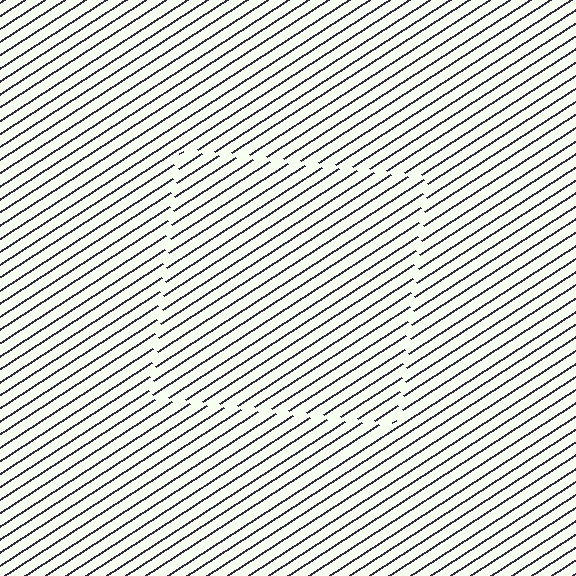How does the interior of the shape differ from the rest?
The interior of the shape contains the same grating, shifted by half a period — the contour is defined by the phase discontinuity where line-ends from the inner and outer gratings abut.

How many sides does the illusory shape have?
4 sides — the line-ends trace a square.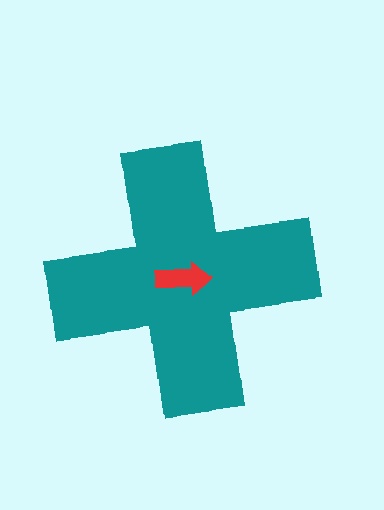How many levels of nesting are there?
2.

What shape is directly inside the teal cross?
The red arrow.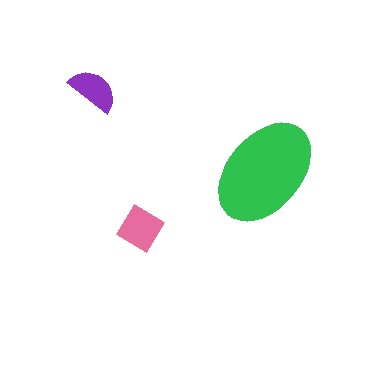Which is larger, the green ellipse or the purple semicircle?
The green ellipse.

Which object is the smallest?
The purple semicircle.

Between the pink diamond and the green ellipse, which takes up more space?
The green ellipse.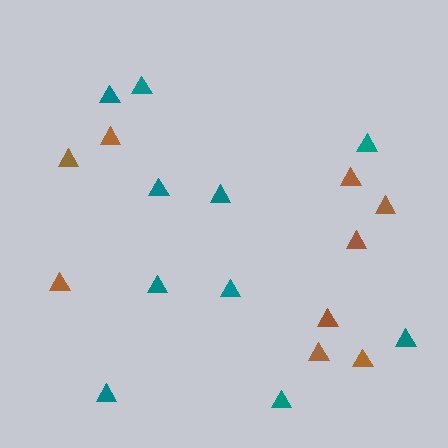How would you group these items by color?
There are 2 groups: one group of teal triangles (10) and one group of brown triangles (9).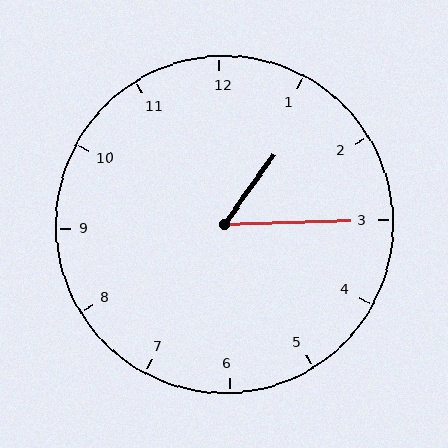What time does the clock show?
1:15.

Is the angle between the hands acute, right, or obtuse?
It is acute.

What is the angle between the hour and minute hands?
Approximately 52 degrees.